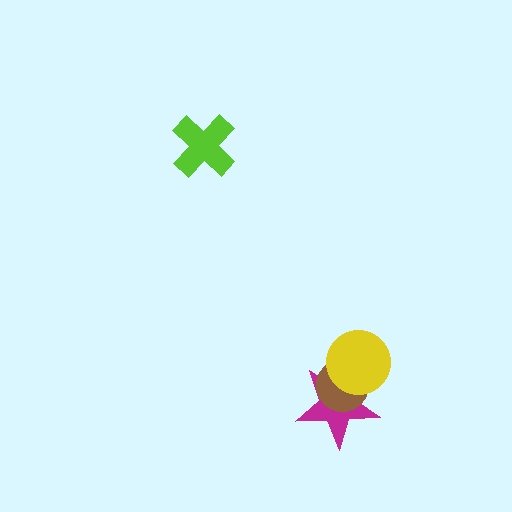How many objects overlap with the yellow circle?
2 objects overlap with the yellow circle.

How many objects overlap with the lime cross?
0 objects overlap with the lime cross.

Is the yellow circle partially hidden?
No, no other shape covers it.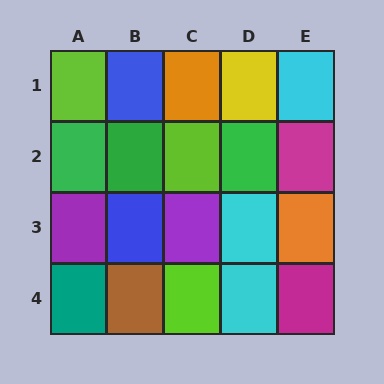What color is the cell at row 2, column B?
Green.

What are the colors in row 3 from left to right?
Purple, blue, purple, cyan, orange.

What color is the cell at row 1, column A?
Lime.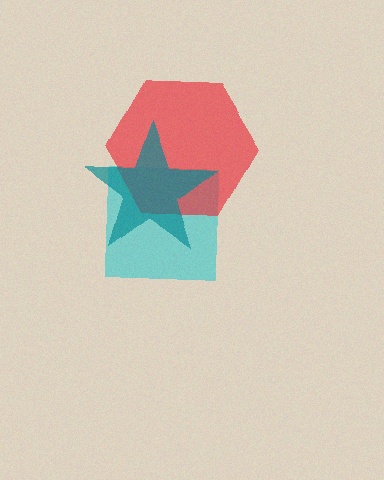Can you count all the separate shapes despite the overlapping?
Yes, there are 3 separate shapes.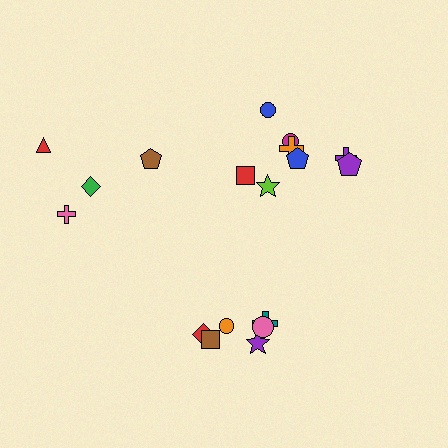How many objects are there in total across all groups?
There are 18 objects.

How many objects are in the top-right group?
There are 8 objects.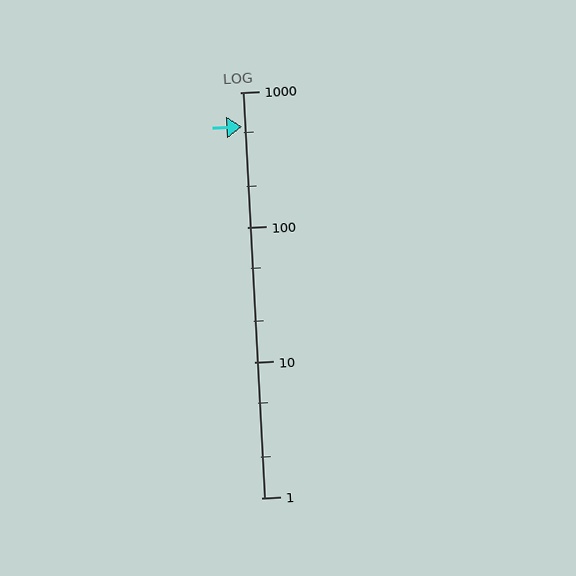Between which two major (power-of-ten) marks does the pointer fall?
The pointer is between 100 and 1000.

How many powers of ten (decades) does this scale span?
The scale spans 3 decades, from 1 to 1000.